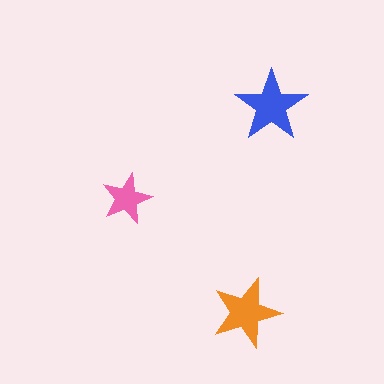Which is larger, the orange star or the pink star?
The orange one.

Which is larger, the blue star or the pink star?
The blue one.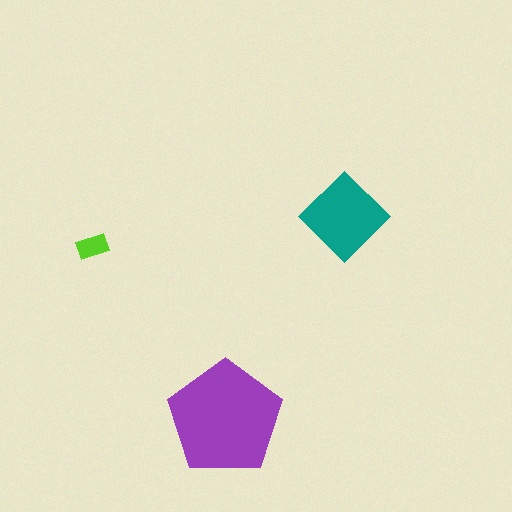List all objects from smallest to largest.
The lime rectangle, the teal diamond, the purple pentagon.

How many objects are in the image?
There are 3 objects in the image.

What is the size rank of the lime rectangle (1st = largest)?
3rd.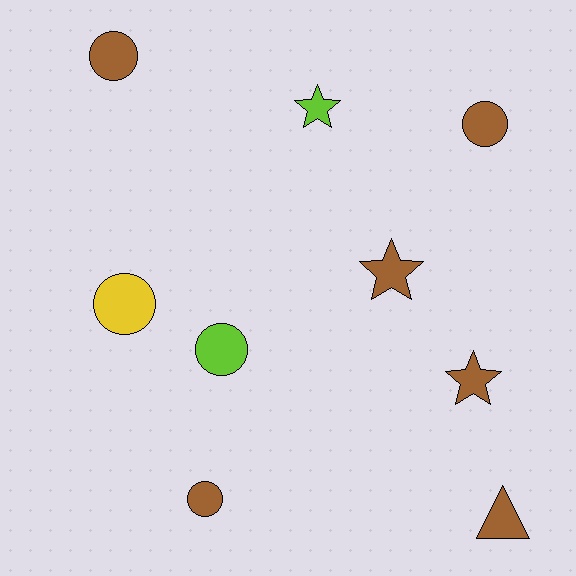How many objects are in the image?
There are 9 objects.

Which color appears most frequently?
Brown, with 6 objects.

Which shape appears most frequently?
Circle, with 5 objects.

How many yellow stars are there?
There are no yellow stars.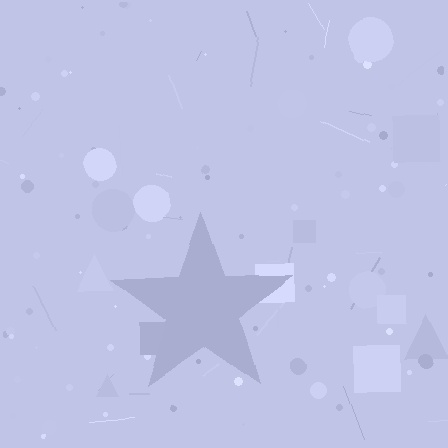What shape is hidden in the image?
A star is hidden in the image.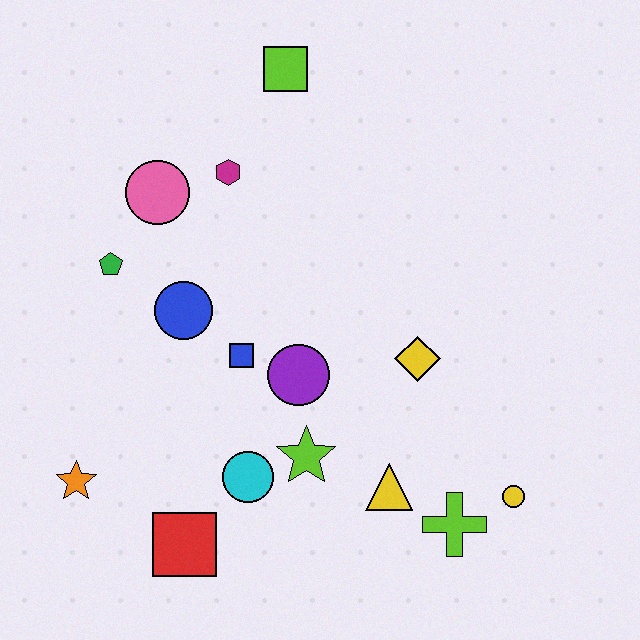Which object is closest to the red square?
The cyan circle is closest to the red square.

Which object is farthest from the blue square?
The yellow circle is farthest from the blue square.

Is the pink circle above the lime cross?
Yes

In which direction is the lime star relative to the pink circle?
The lime star is below the pink circle.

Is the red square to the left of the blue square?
Yes